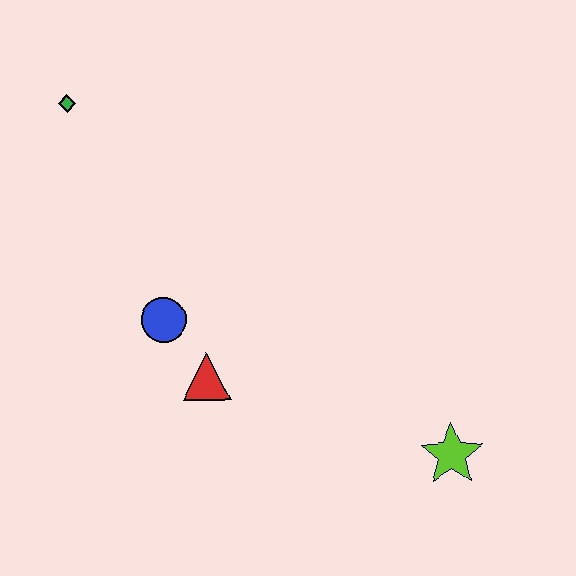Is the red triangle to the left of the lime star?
Yes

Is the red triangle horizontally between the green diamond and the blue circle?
No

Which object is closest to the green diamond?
The blue circle is closest to the green diamond.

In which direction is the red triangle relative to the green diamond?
The red triangle is below the green diamond.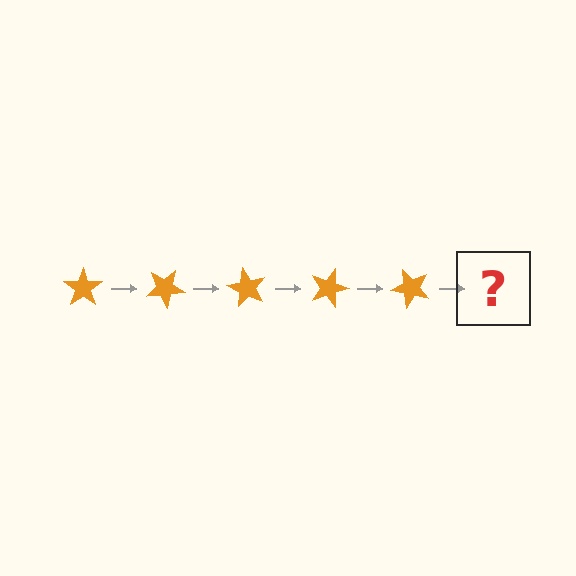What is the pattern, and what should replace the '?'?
The pattern is that the star rotates 30 degrees each step. The '?' should be an orange star rotated 150 degrees.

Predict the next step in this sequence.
The next step is an orange star rotated 150 degrees.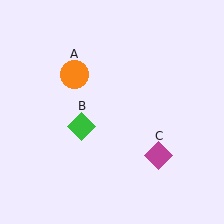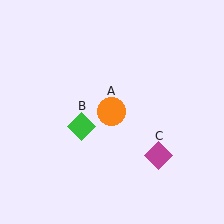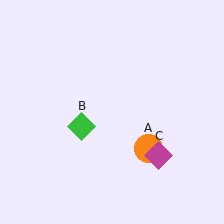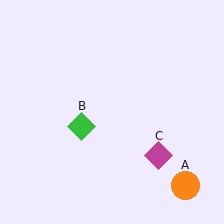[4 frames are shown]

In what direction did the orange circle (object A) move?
The orange circle (object A) moved down and to the right.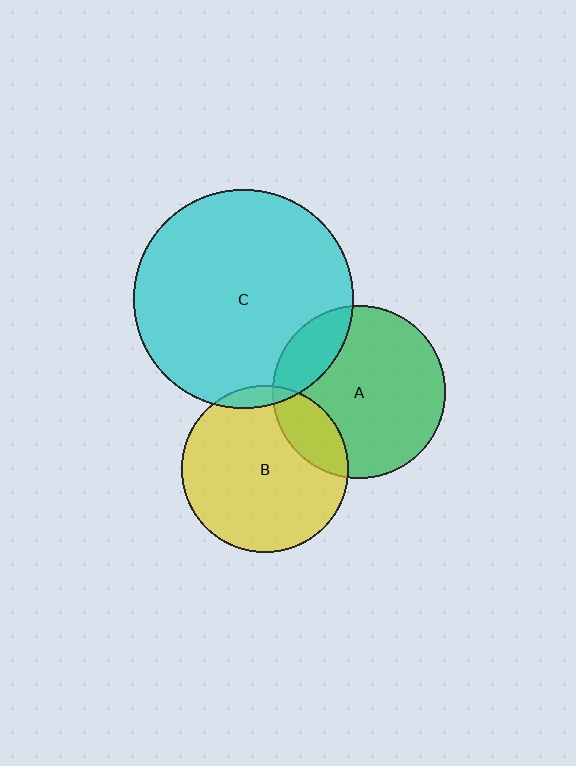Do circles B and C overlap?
Yes.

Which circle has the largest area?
Circle C (cyan).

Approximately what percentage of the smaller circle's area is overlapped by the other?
Approximately 5%.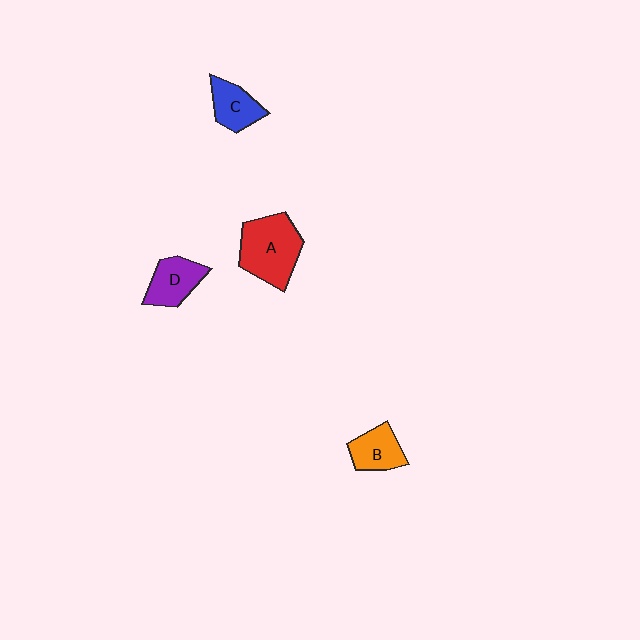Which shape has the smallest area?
Shape B (orange).